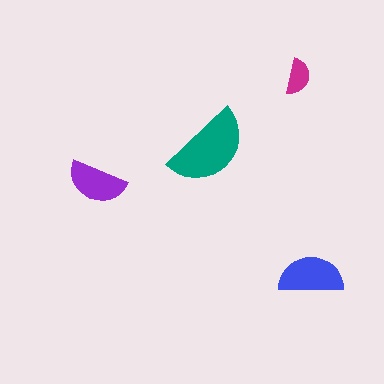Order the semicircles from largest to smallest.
the teal one, the blue one, the purple one, the magenta one.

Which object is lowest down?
The blue semicircle is bottommost.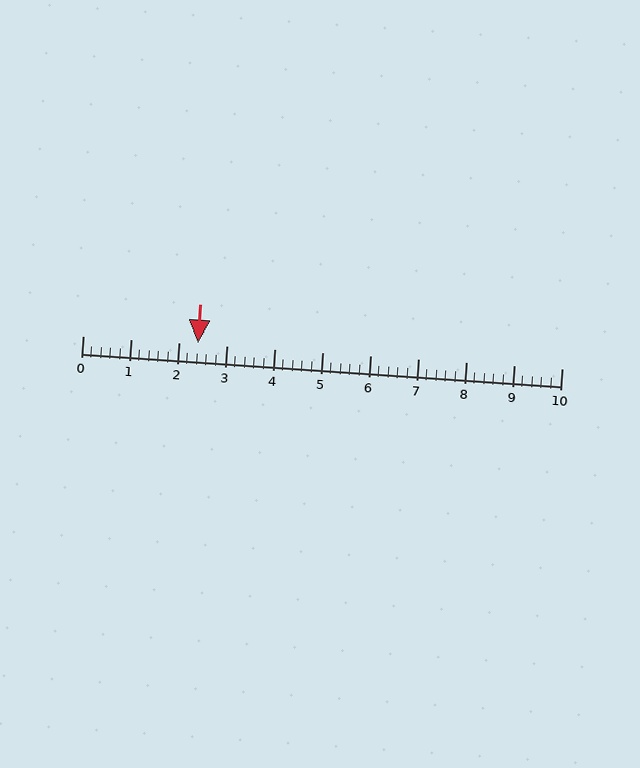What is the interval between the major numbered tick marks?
The major tick marks are spaced 1 units apart.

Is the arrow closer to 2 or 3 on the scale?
The arrow is closer to 2.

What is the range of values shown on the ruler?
The ruler shows values from 0 to 10.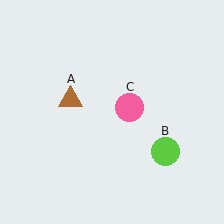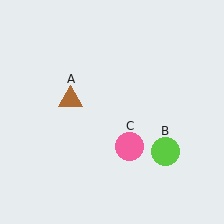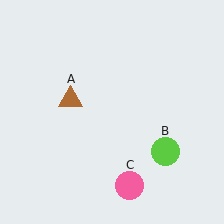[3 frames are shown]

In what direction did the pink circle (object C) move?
The pink circle (object C) moved down.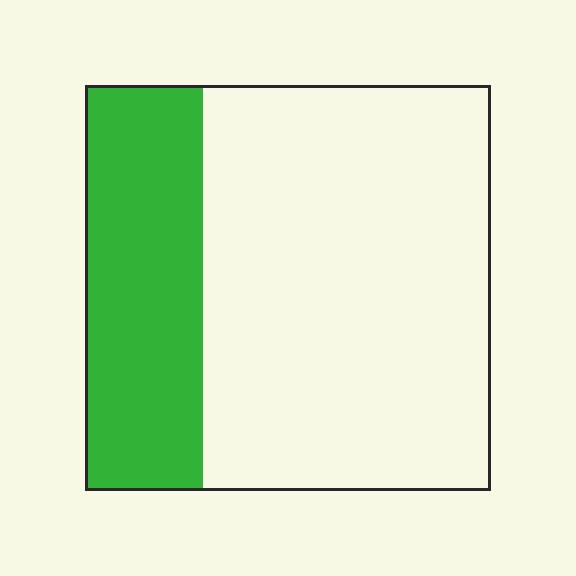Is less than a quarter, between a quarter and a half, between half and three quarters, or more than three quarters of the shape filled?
Between a quarter and a half.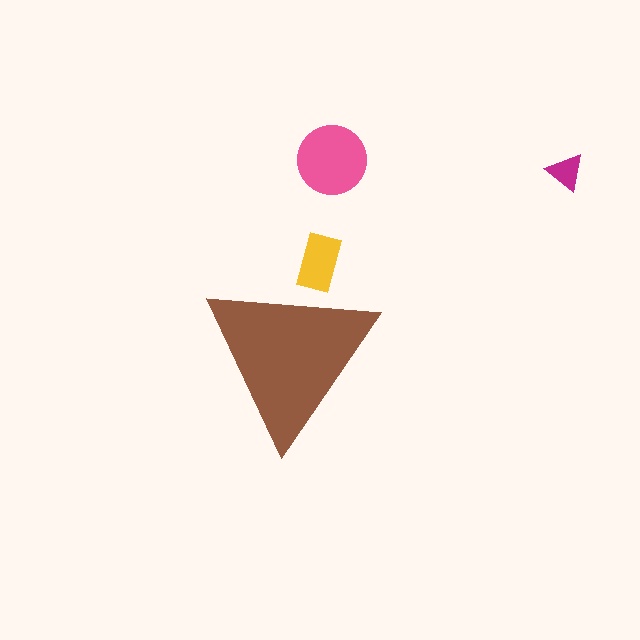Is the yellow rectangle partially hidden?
Yes, the yellow rectangle is partially hidden behind the brown triangle.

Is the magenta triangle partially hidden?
No, the magenta triangle is fully visible.